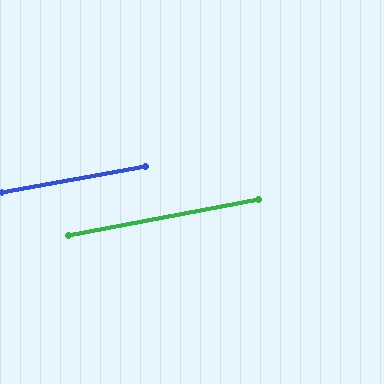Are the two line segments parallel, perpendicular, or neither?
Parallel — their directions differ by only 0.1°.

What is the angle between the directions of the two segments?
Approximately 0 degrees.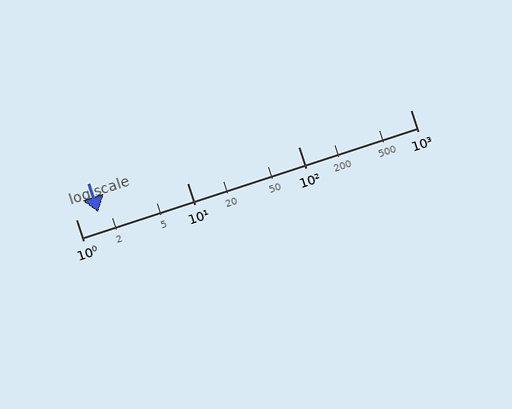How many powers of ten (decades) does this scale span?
The scale spans 3 decades, from 1 to 1000.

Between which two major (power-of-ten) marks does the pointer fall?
The pointer is between 1 and 10.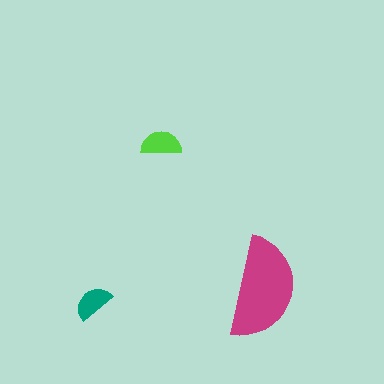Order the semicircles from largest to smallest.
the magenta one, the lime one, the teal one.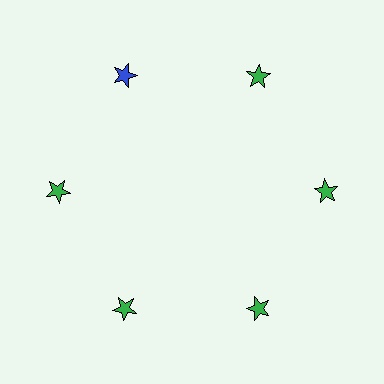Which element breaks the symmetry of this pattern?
The blue star at roughly the 11 o'clock position breaks the symmetry. All other shapes are green stars.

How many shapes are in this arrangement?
There are 6 shapes arranged in a ring pattern.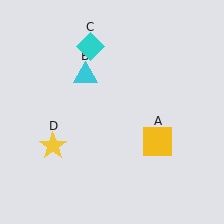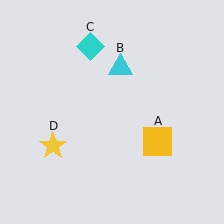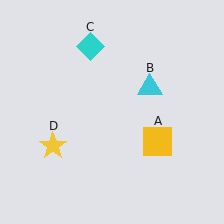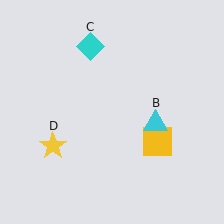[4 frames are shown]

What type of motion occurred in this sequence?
The cyan triangle (object B) rotated clockwise around the center of the scene.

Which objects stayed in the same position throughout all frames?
Yellow square (object A) and cyan diamond (object C) and yellow star (object D) remained stationary.